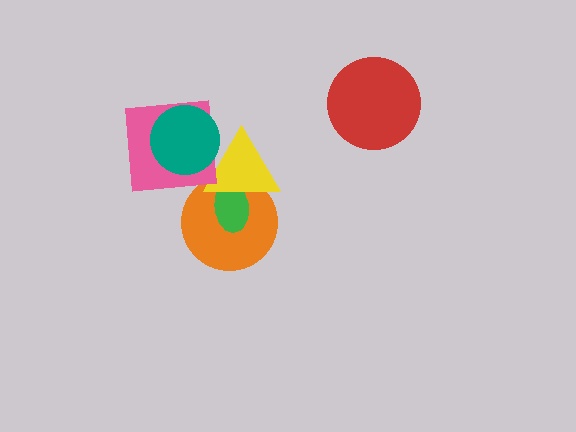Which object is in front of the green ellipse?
The yellow triangle is in front of the green ellipse.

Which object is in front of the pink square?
The teal circle is in front of the pink square.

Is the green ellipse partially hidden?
Yes, it is partially covered by another shape.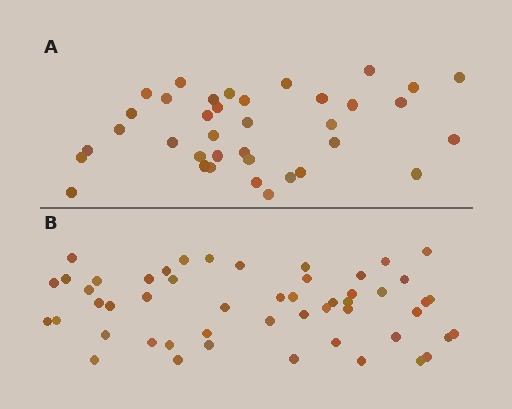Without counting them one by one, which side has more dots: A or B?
Region B (the bottom region) has more dots.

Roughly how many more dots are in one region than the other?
Region B has approximately 15 more dots than region A.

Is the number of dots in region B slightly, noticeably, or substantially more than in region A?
Region B has noticeably more, but not dramatically so. The ratio is roughly 1.4 to 1.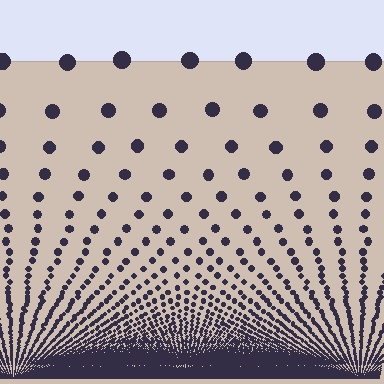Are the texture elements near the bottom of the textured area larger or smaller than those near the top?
Smaller. The gradient is inverted — elements near the bottom are smaller and denser.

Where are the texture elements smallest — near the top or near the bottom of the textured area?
Near the bottom.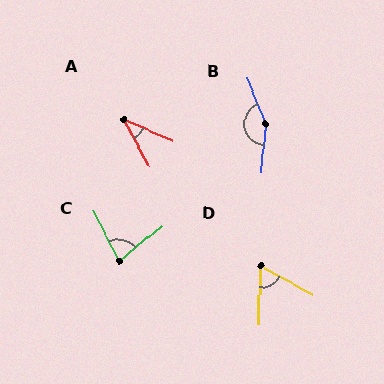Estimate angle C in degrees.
Approximately 78 degrees.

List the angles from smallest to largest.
A (37°), D (63°), C (78°), B (152°).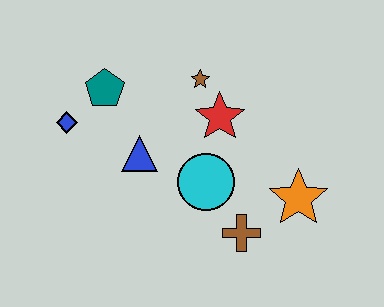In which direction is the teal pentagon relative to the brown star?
The teal pentagon is to the left of the brown star.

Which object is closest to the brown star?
The red star is closest to the brown star.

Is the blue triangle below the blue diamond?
Yes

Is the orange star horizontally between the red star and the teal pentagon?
No